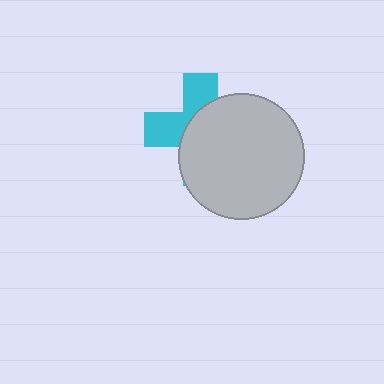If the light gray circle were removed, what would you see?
You would see the complete cyan cross.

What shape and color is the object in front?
The object in front is a light gray circle.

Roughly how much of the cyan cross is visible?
A small part of it is visible (roughly 39%).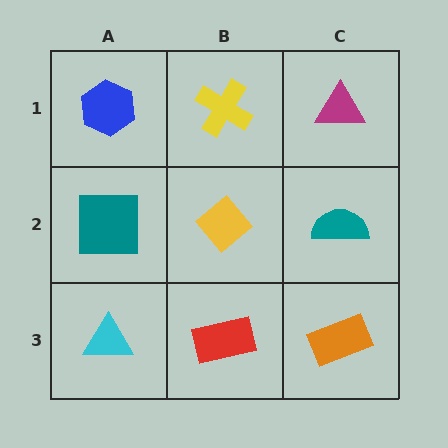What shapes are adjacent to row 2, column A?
A blue hexagon (row 1, column A), a cyan triangle (row 3, column A), a yellow diamond (row 2, column B).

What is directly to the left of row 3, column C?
A red rectangle.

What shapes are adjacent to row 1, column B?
A yellow diamond (row 2, column B), a blue hexagon (row 1, column A), a magenta triangle (row 1, column C).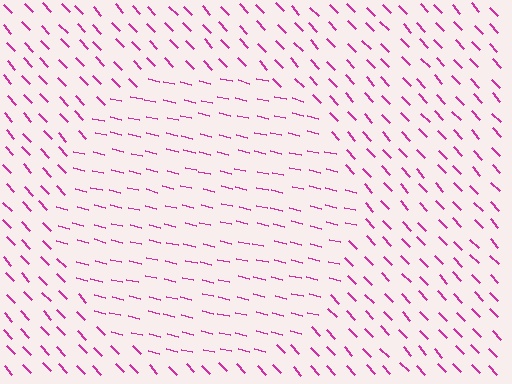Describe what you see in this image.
The image is filled with small magenta line segments. A circle region in the image has lines oriented differently from the surrounding lines, creating a visible texture boundary.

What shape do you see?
I see a circle.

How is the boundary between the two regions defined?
The boundary is defined purely by a change in line orientation (approximately 34 degrees difference). All lines are the same color and thickness.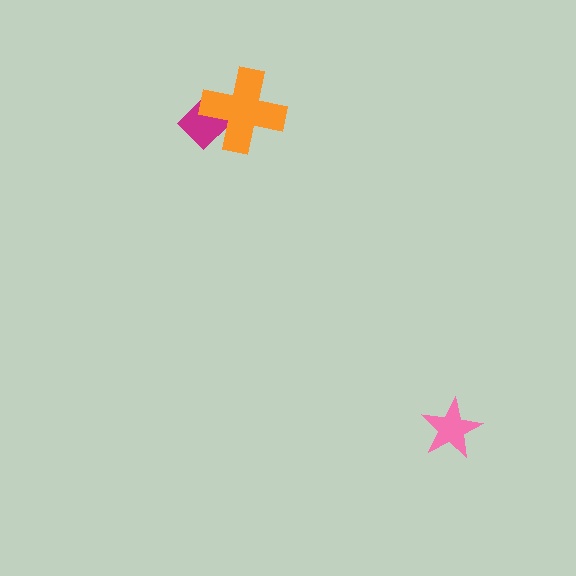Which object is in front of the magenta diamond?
The orange cross is in front of the magenta diamond.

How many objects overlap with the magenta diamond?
1 object overlaps with the magenta diamond.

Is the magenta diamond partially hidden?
Yes, it is partially covered by another shape.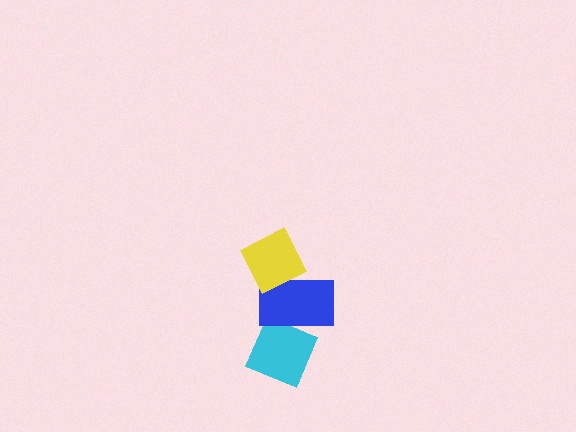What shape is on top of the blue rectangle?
The yellow diamond is on top of the blue rectangle.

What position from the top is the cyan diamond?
The cyan diamond is 3rd from the top.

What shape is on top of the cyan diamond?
The blue rectangle is on top of the cyan diamond.